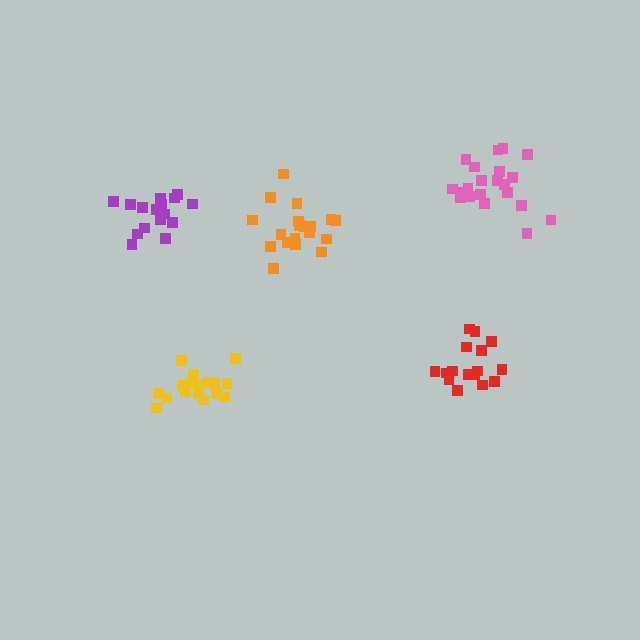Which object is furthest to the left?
The purple cluster is leftmost.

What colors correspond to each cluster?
The clusters are colored: red, orange, yellow, purple, pink.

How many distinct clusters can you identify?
There are 5 distinct clusters.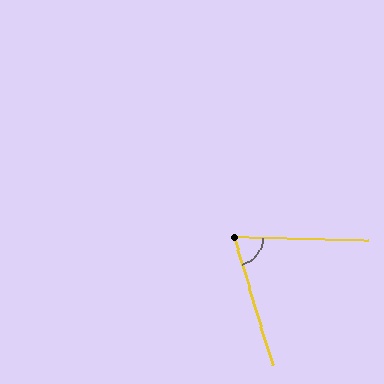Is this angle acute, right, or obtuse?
It is acute.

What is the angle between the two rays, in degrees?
Approximately 72 degrees.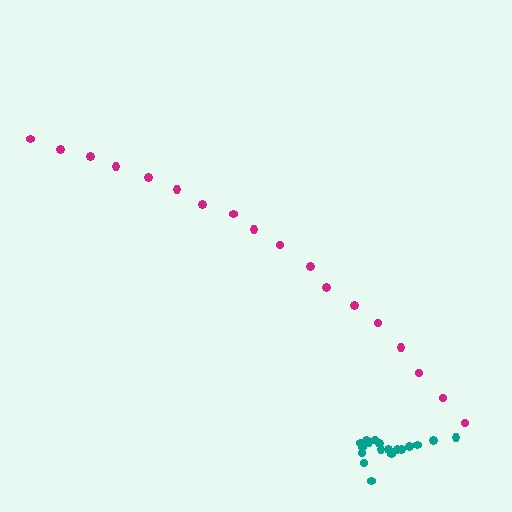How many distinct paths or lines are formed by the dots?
There are 2 distinct paths.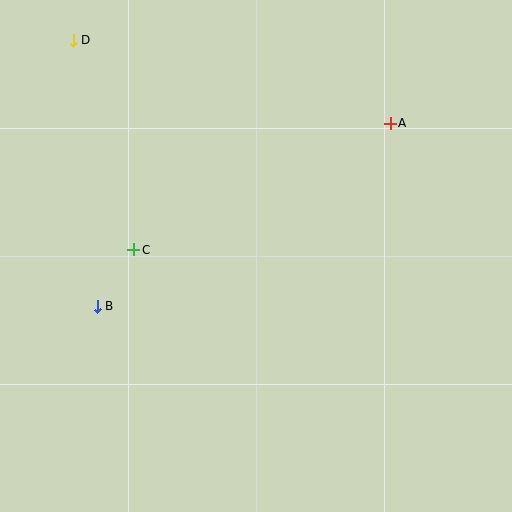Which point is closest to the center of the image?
Point C at (134, 250) is closest to the center.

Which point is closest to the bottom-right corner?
Point A is closest to the bottom-right corner.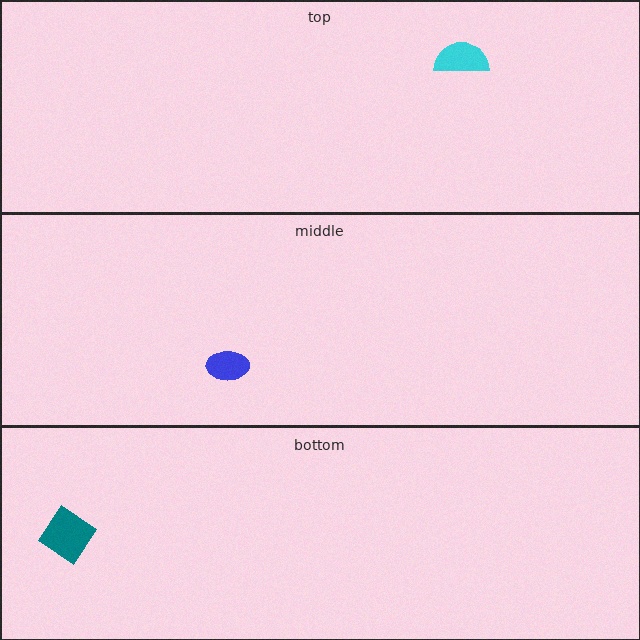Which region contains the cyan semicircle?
The top region.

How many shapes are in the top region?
1.